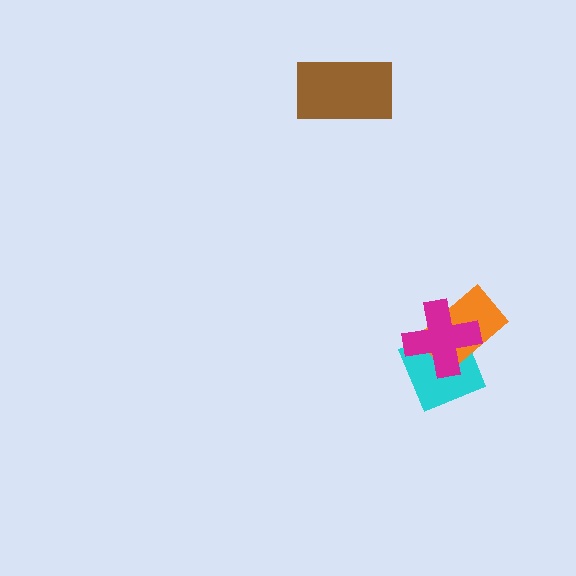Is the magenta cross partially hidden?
No, no other shape covers it.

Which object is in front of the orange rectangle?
The magenta cross is in front of the orange rectangle.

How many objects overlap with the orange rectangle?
2 objects overlap with the orange rectangle.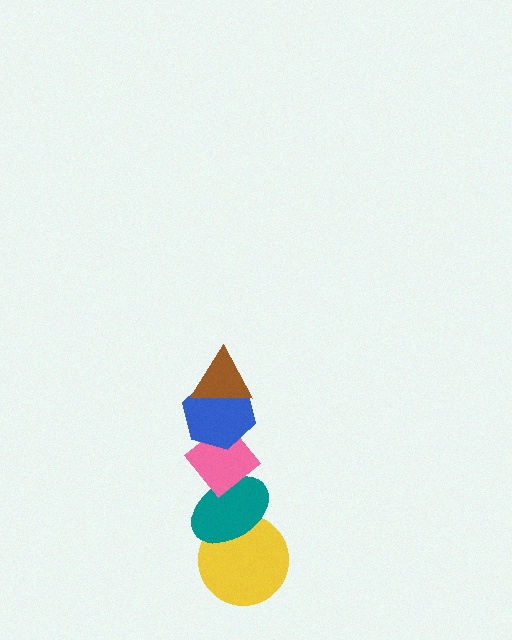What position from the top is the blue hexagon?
The blue hexagon is 2nd from the top.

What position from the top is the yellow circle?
The yellow circle is 5th from the top.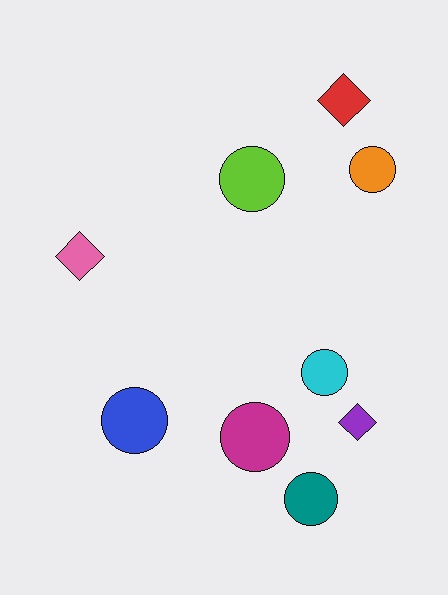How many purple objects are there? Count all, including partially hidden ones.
There is 1 purple object.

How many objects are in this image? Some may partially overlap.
There are 9 objects.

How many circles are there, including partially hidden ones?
There are 6 circles.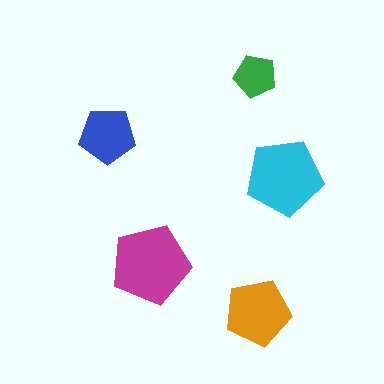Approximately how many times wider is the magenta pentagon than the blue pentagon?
About 1.5 times wider.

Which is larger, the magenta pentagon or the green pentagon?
The magenta one.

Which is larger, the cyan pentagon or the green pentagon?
The cyan one.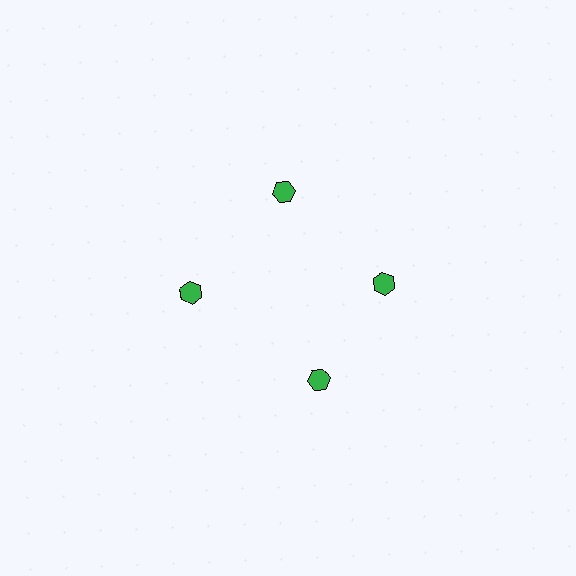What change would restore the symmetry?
The symmetry would be restored by rotating it back into even spacing with its neighbors so that all 4 hexagons sit at equal angles and equal distance from the center.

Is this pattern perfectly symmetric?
No. The 4 green hexagons are arranged in a ring, but one element near the 6 o'clock position is rotated out of alignment along the ring, breaking the 4-fold rotational symmetry.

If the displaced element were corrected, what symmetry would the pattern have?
It would have 4-fold rotational symmetry — the pattern would map onto itself every 90 degrees.